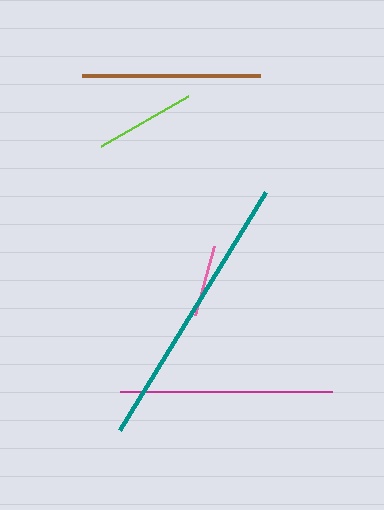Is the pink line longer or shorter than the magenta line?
The magenta line is longer than the pink line.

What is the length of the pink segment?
The pink segment is approximately 71 pixels long.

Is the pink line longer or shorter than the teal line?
The teal line is longer than the pink line.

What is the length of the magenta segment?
The magenta segment is approximately 212 pixels long.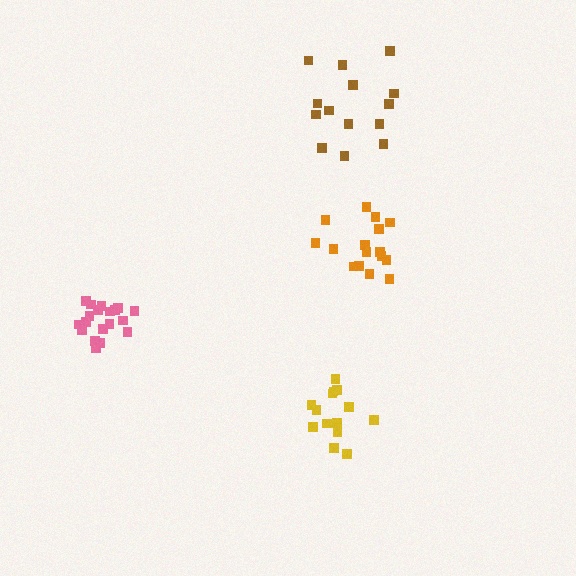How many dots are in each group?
Group 1: 16 dots, Group 2: 14 dots, Group 3: 19 dots, Group 4: 14 dots (63 total).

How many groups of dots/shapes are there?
There are 4 groups.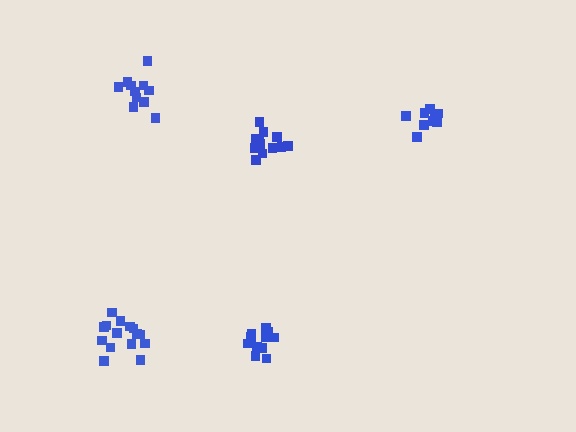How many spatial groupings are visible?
There are 5 spatial groupings.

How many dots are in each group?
Group 1: 11 dots, Group 2: 11 dots, Group 3: 9 dots, Group 4: 12 dots, Group 5: 15 dots (58 total).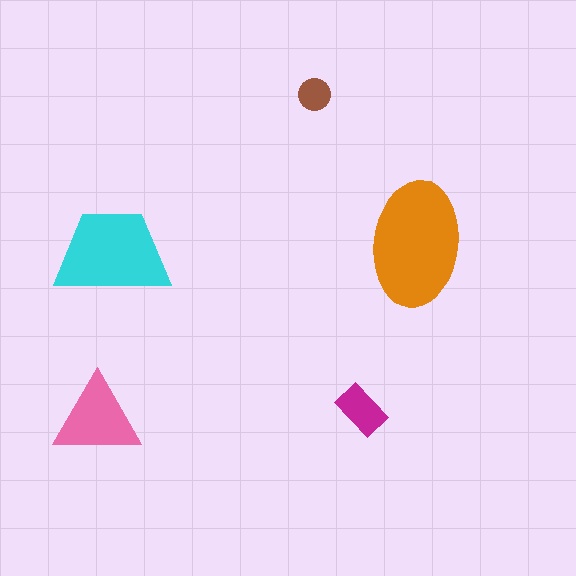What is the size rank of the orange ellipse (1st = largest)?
1st.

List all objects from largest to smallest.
The orange ellipse, the cyan trapezoid, the pink triangle, the magenta rectangle, the brown circle.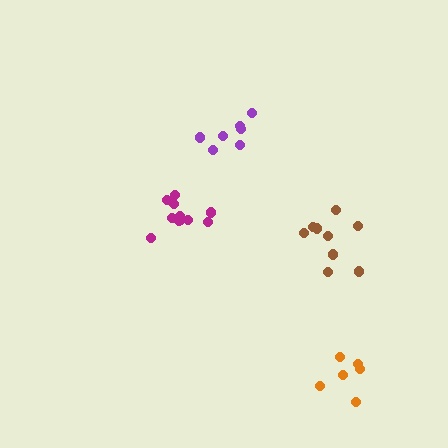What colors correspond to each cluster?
The clusters are colored: magenta, brown, orange, purple.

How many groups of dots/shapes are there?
There are 4 groups.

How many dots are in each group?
Group 1: 11 dots, Group 2: 9 dots, Group 3: 6 dots, Group 4: 7 dots (33 total).